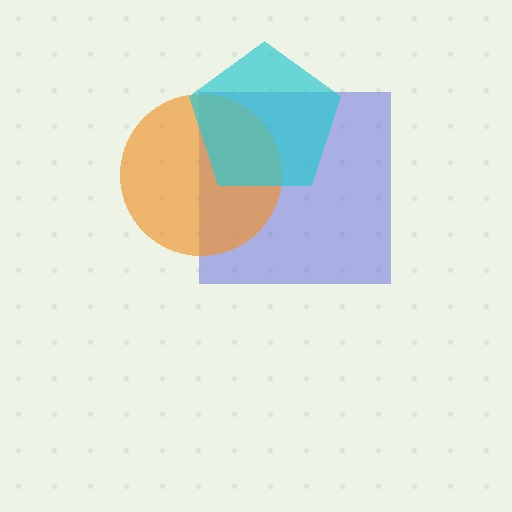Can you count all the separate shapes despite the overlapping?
Yes, there are 3 separate shapes.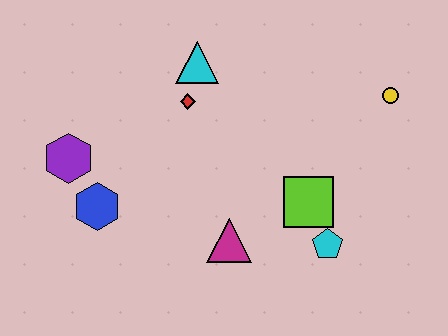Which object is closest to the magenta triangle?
The lime square is closest to the magenta triangle.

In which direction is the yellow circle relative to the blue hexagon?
The yellow circle is to the right of the blue hexagon.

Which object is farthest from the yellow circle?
The purple hexagon is farthest from the yellow circle.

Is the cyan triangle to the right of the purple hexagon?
Yes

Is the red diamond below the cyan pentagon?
No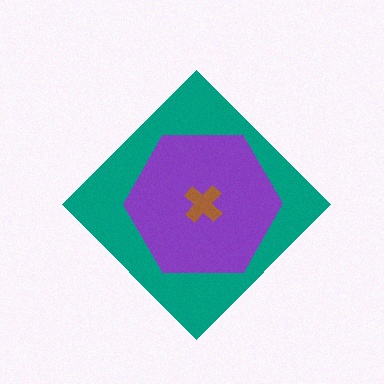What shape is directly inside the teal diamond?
The purple hexagon.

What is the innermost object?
The brown cross.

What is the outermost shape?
The teal diamond.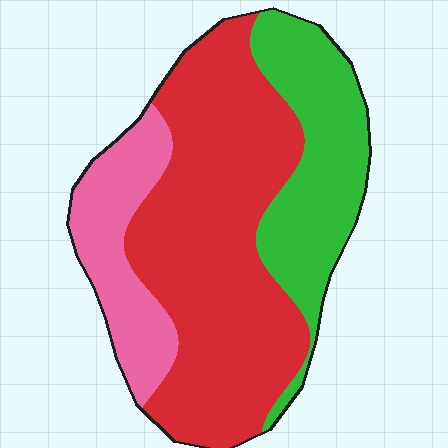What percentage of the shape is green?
Green takes up about one quarter (1/4) of the shape.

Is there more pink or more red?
Red.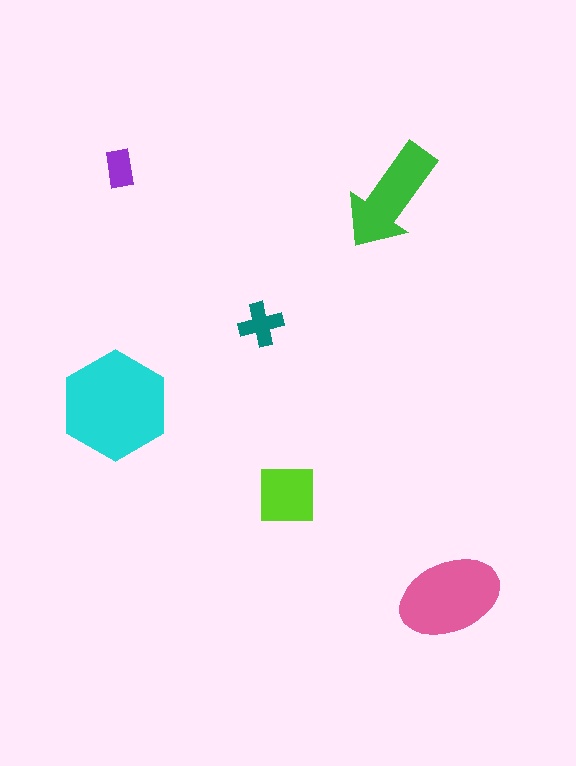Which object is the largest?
The cyan hexagon.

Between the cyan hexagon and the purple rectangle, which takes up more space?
The cyan hexagon.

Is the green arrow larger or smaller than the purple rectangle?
Larger.